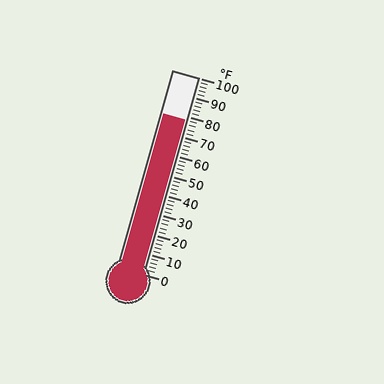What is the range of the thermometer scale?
The thermometer scale ranges from 0°F to 100°F.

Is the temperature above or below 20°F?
The temperature is above 20°F.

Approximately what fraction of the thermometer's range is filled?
The thermometer is filled to approximately 80% of its range.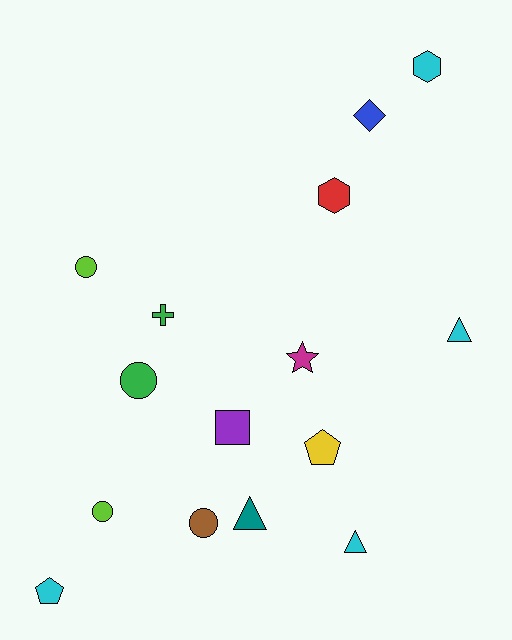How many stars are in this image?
There is 1 star.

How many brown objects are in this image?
There is 1 brown object.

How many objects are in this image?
There are 15 objects.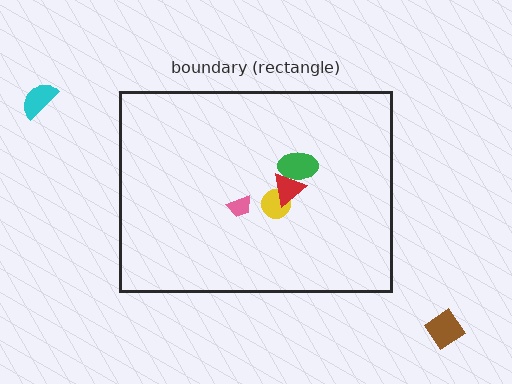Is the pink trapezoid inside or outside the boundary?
Inside.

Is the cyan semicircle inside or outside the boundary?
Outside.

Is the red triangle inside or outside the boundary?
Inside.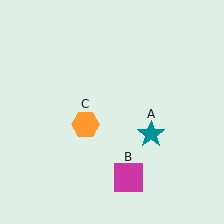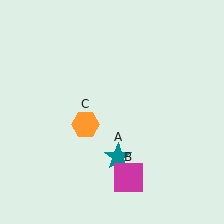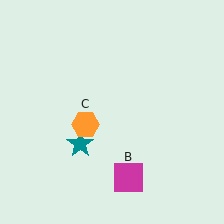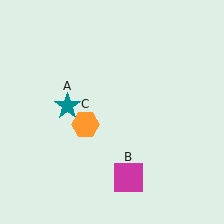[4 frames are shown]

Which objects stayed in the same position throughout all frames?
Magenta square (object B) and orange hexagon (object C) remained stationary.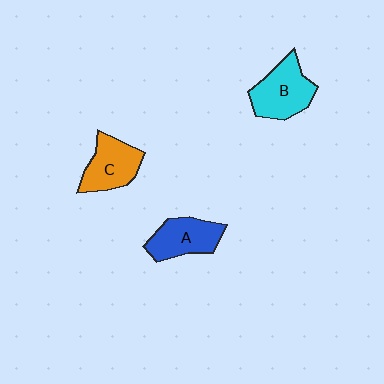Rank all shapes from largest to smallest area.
From largest to smallest: B (cyan), C (orange), A (blue).